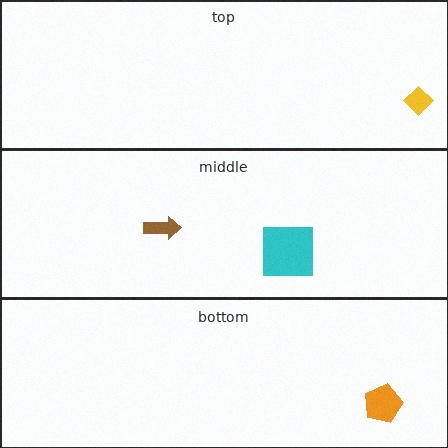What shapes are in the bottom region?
The orange pentagon.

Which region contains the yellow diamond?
The top region.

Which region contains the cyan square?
The middle region.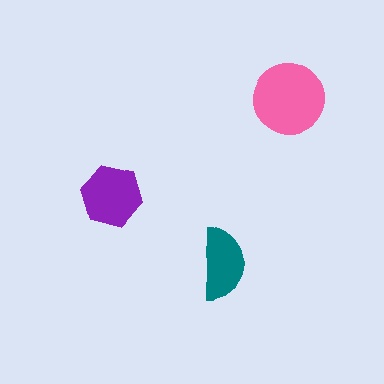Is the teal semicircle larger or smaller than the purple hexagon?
Smaller.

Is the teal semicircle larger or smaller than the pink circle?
Smaller.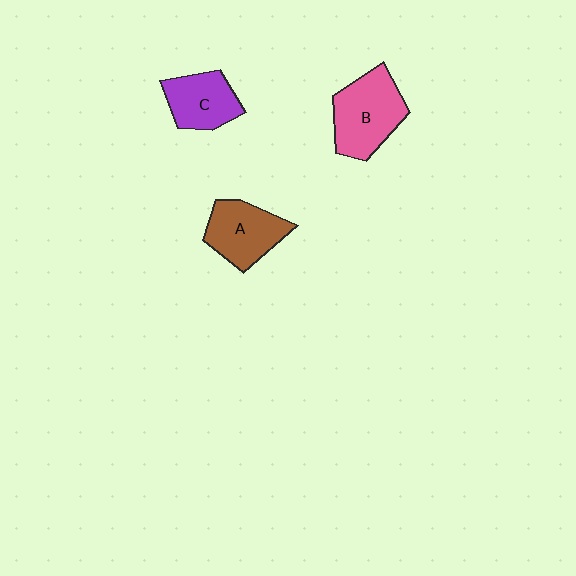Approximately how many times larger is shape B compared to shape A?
Approximately 1.2 times.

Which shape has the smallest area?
Shape C (purple).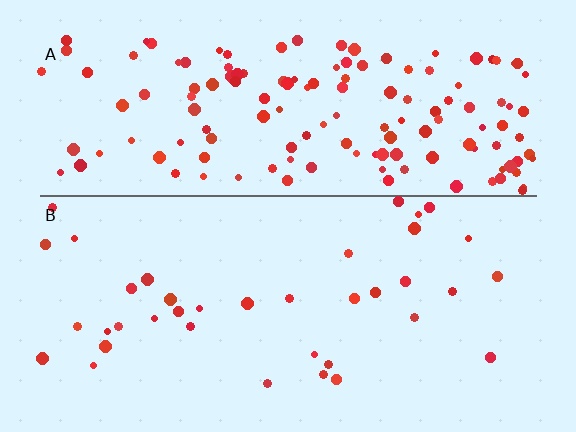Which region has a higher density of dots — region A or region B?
A (the top).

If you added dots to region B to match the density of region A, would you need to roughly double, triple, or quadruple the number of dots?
Approximately quadruple.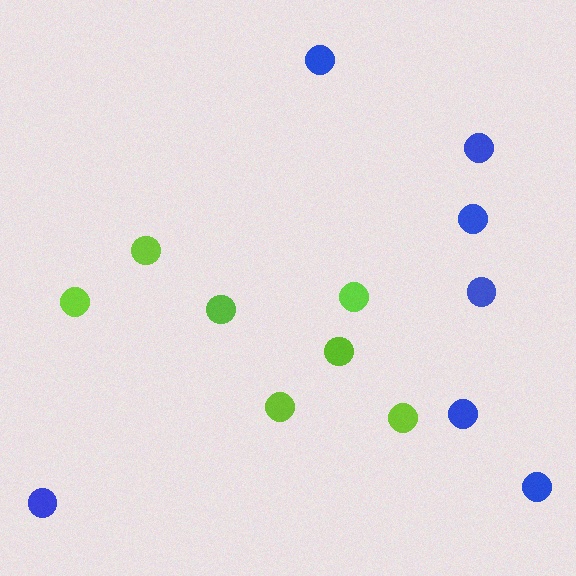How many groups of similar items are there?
There are 2 groups: one group of lime circles (7) and one group of blue circles (7).